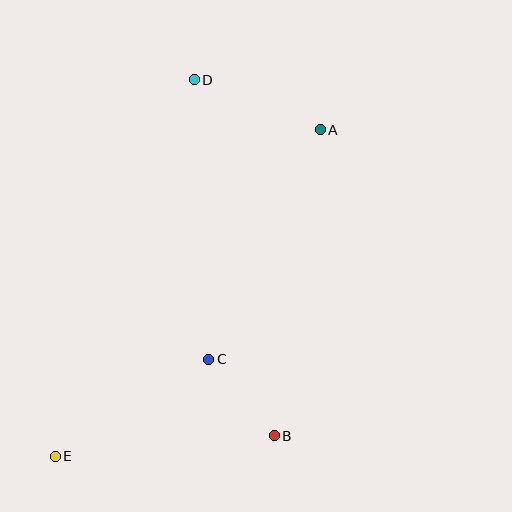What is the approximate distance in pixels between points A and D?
The distance between A and D is approximately 136 pixels.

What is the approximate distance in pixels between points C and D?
The distance between C and D is approximately 279 pixels.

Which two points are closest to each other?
Points B and C are closest to each other.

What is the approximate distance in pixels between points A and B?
The distance between A and B is approximately 309 pixels.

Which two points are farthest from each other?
Points A and E are farthest from each other.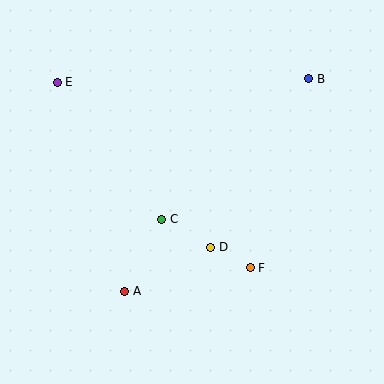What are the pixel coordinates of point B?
Point B is at (309, 79).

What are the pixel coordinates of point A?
Point A is at (125, 291).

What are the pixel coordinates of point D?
Point D is at (211, 247).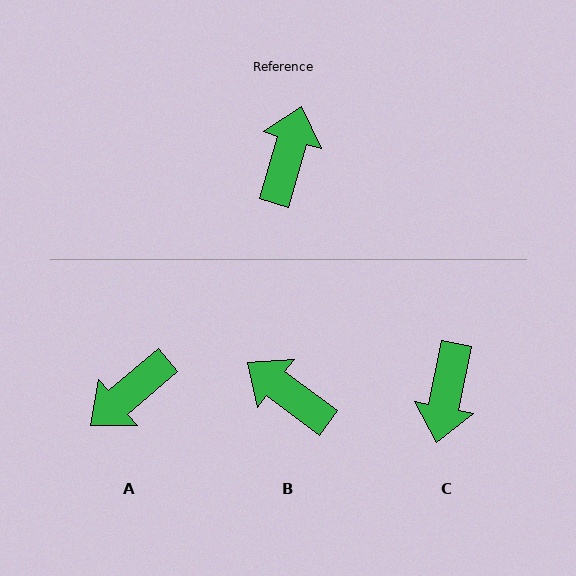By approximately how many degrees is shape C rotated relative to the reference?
Approximately 175 degrees clockwise.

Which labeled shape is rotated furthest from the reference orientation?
C, about 175 degrees away.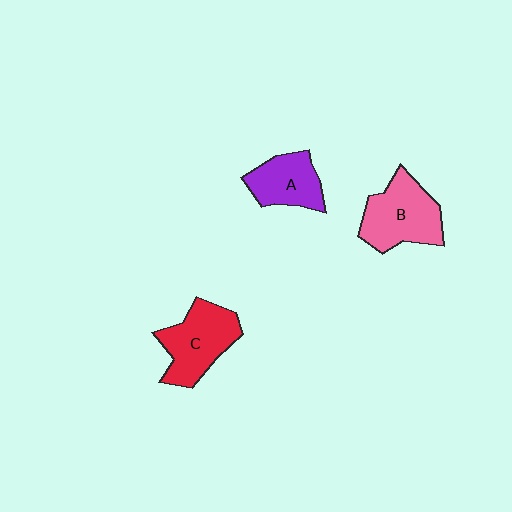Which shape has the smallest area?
Shape A (purple).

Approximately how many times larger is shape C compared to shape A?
Approximately 1.3 times.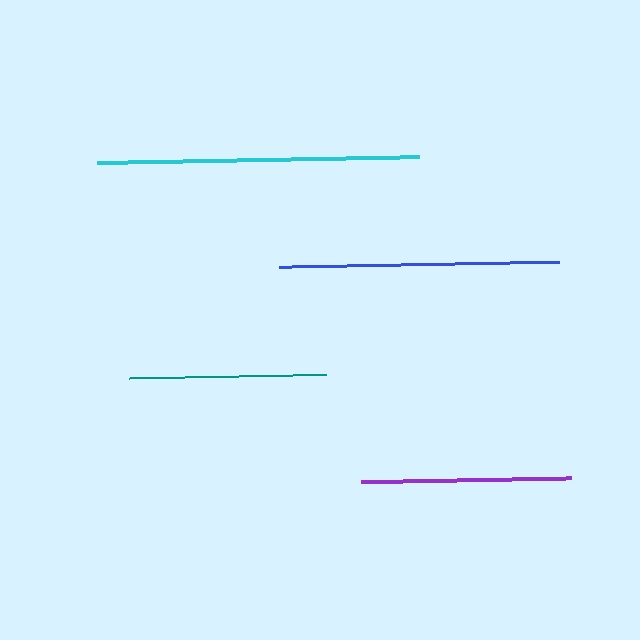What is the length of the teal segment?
The teal segment is approximately 197 pixels long.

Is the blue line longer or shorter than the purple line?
The blue line is longer than the purple line.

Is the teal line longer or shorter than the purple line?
The purple line is longer than the teal line.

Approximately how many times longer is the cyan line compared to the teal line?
The cyan line is approximately 1.6 times the length of the teal line.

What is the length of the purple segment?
The purple segment is approximately 210 pixels long.